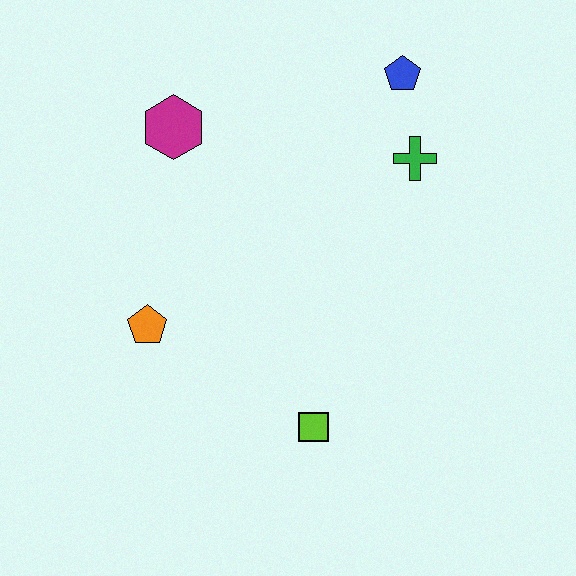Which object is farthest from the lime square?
The blue pentagon is farthest from the lime square.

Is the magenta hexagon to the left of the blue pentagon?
Yes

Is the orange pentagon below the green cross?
Yes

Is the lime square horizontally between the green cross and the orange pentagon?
Yes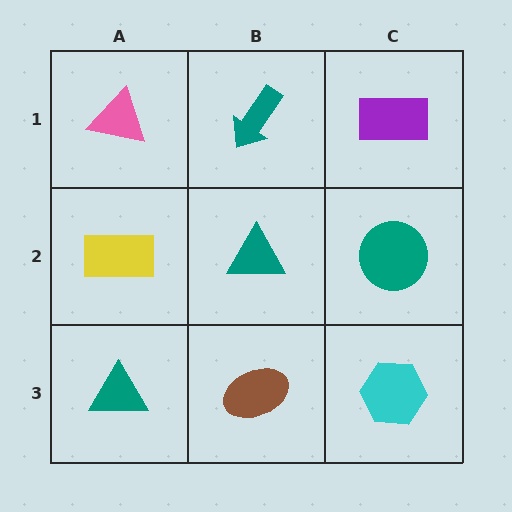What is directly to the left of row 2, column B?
A yellow rectangle.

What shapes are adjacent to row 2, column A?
A pink triangle (row 1, column A), a teal triangle (row 3, column A), a teal triangle (row 2, column B).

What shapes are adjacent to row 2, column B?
A teal arrow (row 1, column B), a brown ellipse (row 3, column B), a yellow rectangle (row 2, column A), a teal circle (row 2, column C).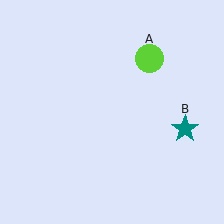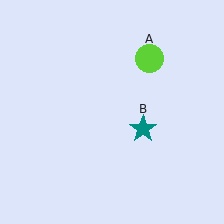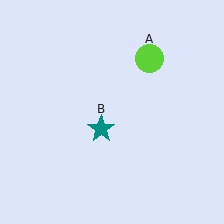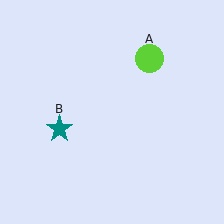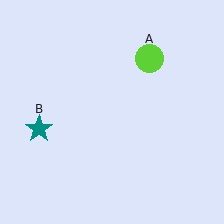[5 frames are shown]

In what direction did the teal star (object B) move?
The teal star (object B) moved left.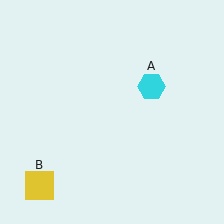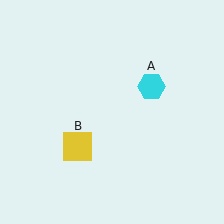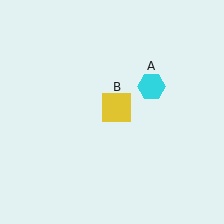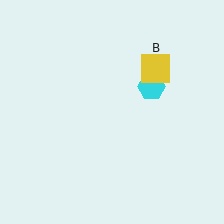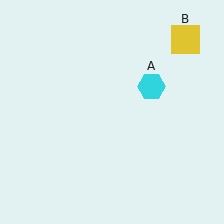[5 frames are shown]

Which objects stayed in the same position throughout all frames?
Cyan hexagon (object A) remained stationary.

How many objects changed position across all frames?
1 object changed position: yellow square (object B).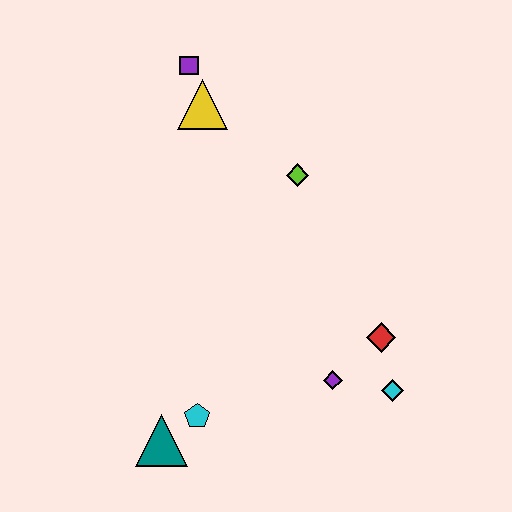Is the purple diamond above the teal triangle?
Yes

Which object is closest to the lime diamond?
The yellow triangle is closest to the lime diamond.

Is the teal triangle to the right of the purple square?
No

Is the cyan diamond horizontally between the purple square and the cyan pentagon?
No